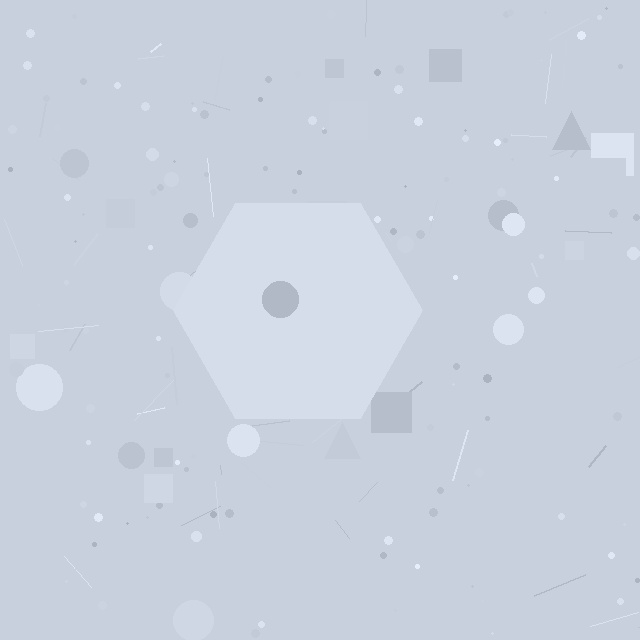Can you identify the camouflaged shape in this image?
The camouflaged shape is a hexagon.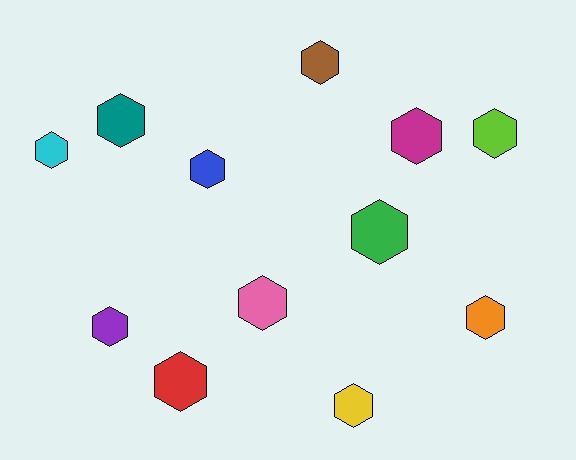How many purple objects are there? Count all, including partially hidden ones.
There is 1 purple object.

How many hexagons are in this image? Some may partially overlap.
There are 12 hexagons.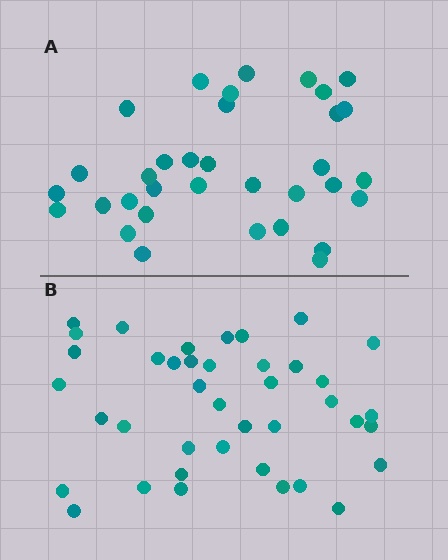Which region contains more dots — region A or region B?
Region B (the bottom region) has more dots.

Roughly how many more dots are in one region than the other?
Region B has about 6 more dots than region A.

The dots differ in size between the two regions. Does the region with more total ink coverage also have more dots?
No. Region A has more total ink coverage because its dots are larger, but region B actually contains more individual dots. Total area can be misleading — the number of items is what matters here.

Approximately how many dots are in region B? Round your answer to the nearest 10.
About 40 dots.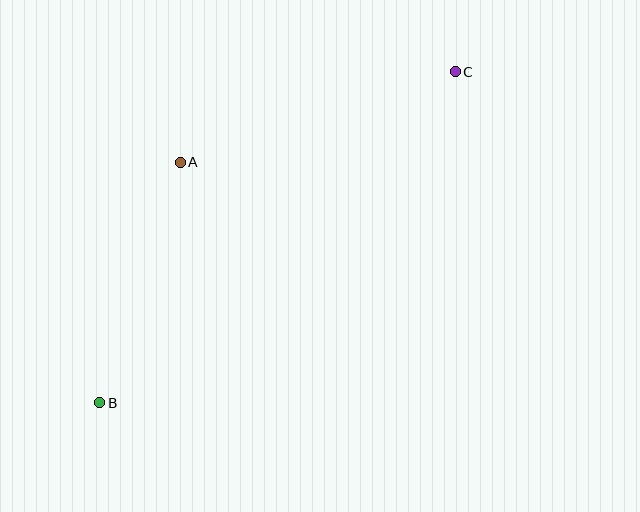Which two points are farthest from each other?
Points B and C are farthest from each other.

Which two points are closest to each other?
Points A and B are closest to each other.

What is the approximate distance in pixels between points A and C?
The distance between A and C is approximately 290 pixels.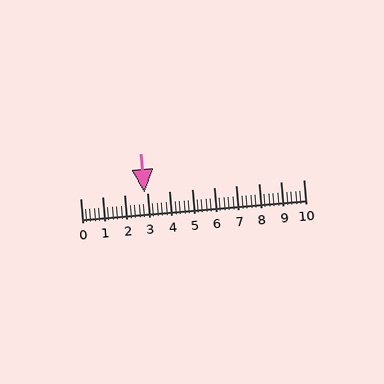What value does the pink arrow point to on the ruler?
The pink arrow points to approximately 2.9.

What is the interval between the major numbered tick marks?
The major tick marks are spaced 1 units apart.